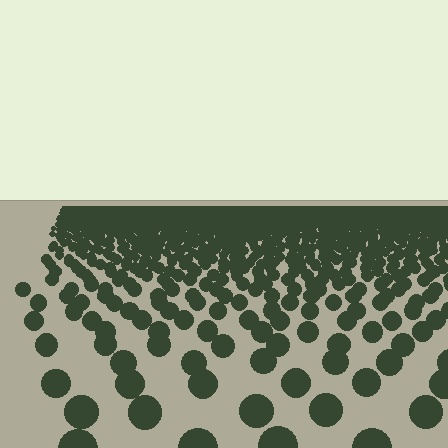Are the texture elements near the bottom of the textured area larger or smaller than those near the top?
Larger. Near the bottom, elements are closer to the viewer and appear at a bigger on-screen size.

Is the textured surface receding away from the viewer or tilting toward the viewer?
The surface is receding away from the viewer. Texture elements get smaller and denser toward the top.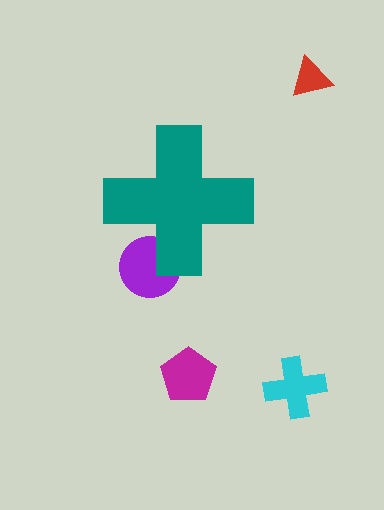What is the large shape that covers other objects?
A teal cross.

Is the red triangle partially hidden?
No, the red triangle is fully visible.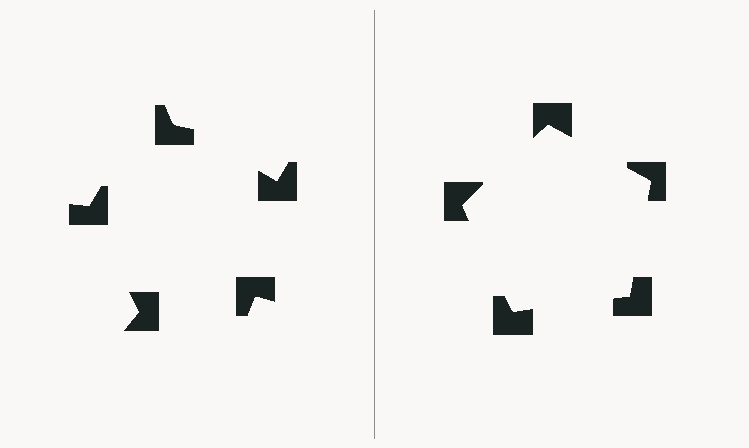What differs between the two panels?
The notched squares are positioned identically on both sides; only the wedge orientations differ. On the right they align to a pentagon; on the left they are misaligned.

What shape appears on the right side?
An illusory pentagon.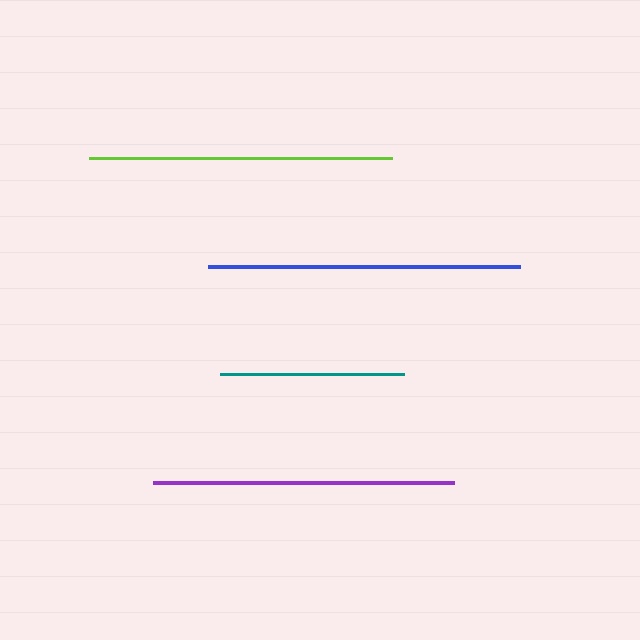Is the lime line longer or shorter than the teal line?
The lime line is longer than the teal line.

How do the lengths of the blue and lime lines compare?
The blue and lime lines are approximately the same length.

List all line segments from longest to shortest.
From longest to shortest: blue, lime, purple, teal.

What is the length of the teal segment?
The teal segment is approximately 184 pixels long.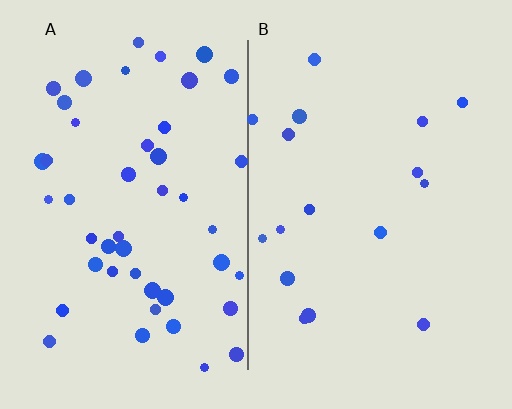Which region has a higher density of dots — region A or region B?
A (the left).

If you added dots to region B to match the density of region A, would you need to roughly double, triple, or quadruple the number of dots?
Approximately triple.